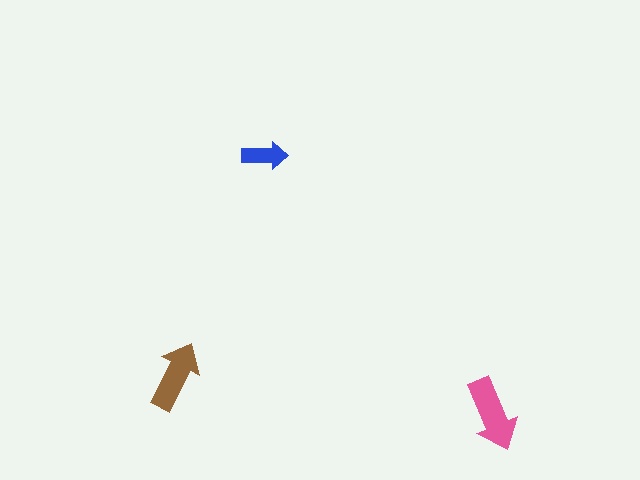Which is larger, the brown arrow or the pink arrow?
The pink one.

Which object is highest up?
The blue arrow is topmost.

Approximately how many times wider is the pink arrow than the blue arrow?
About 1.5 times wider.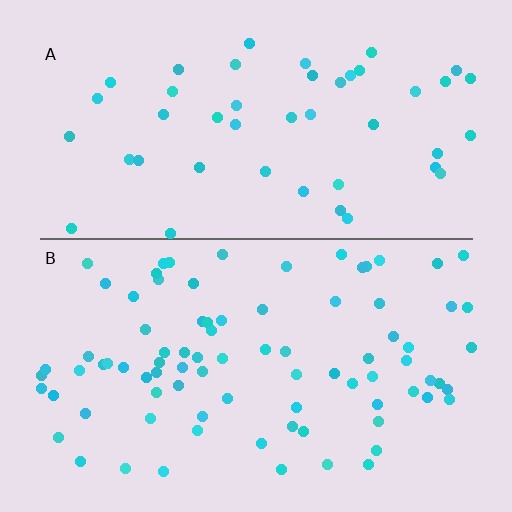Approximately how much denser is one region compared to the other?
Approximately 1.8× — region B over region A.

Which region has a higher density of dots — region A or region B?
B (the bottom).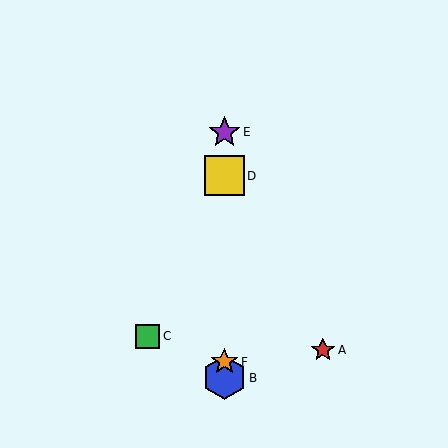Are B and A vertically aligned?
No, B is at x≈224 and A is at x≈323.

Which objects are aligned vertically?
Objects B, D, E, F are aligned vertically.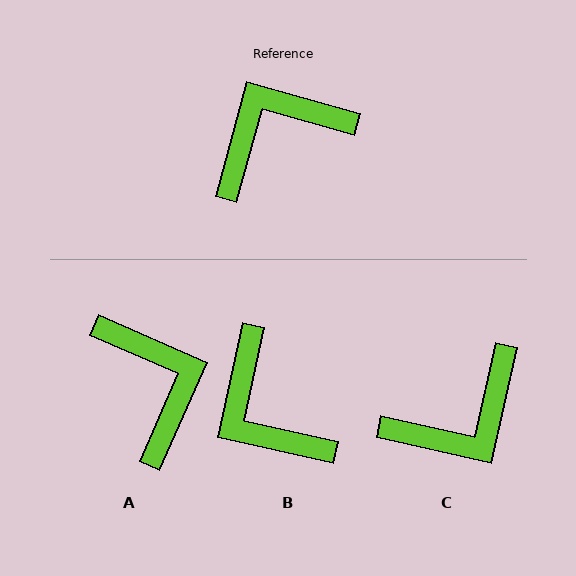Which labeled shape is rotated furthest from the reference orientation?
C, about 177 degrees away.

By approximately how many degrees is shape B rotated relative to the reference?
Approximately 93 degrees counter-clockwise.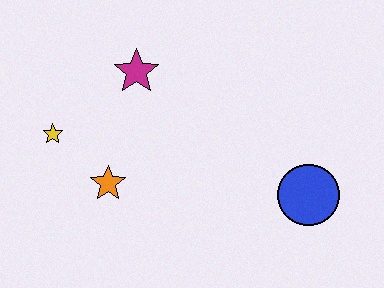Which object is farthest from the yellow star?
The blue circle is farthest from the yellow star.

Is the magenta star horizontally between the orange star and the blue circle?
Yes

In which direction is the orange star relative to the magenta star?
The orange star is below the magenta star.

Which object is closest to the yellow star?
The orange star is closest to the yellow star.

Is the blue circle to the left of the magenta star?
No